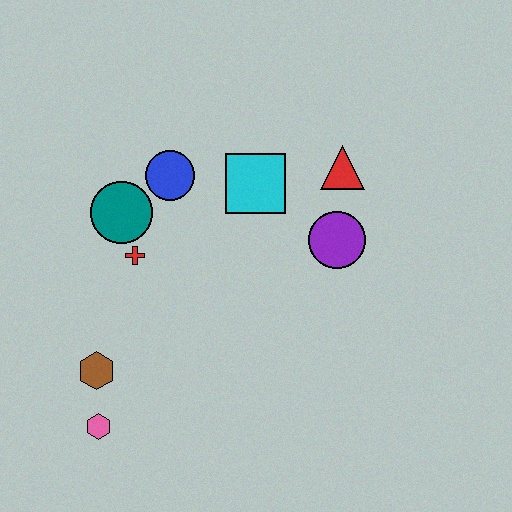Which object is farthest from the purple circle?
The pink hexagon is farthest from the purple circle.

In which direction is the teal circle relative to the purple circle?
The teal circle is to the left of the purple circle.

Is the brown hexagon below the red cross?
Yes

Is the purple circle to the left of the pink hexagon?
No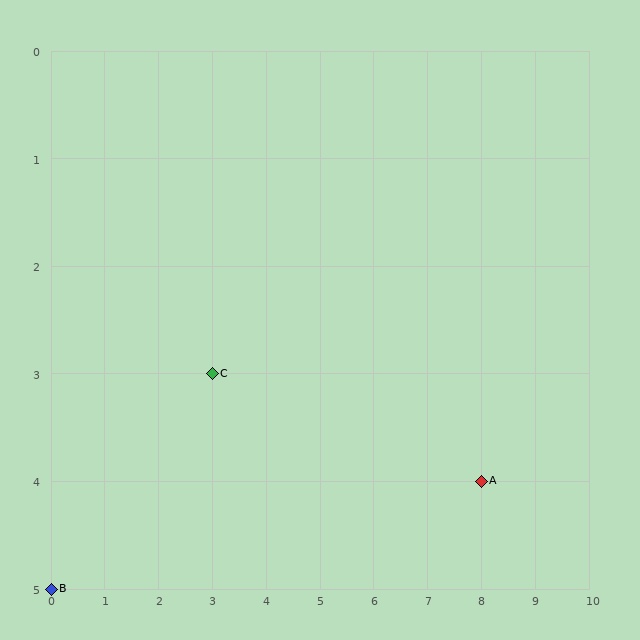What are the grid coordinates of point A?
Point A is at grid coordinates (8, 4).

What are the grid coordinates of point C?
Point C is at grid coordinates (3, 3).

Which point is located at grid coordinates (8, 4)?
Point A is at (8, 4).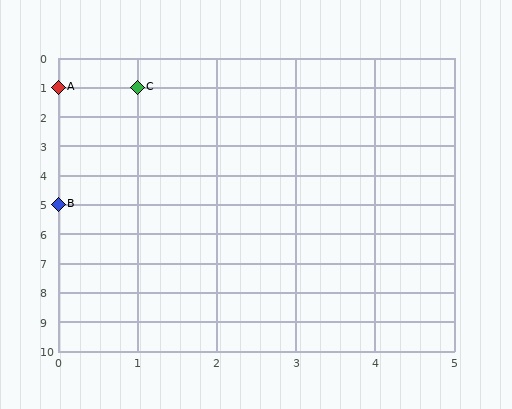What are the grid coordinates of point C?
Point C is at grid coordinates (1, 1).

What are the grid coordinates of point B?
Point B is at grid coordinates (0, 5).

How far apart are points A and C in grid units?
Points A and C are 1 column apart.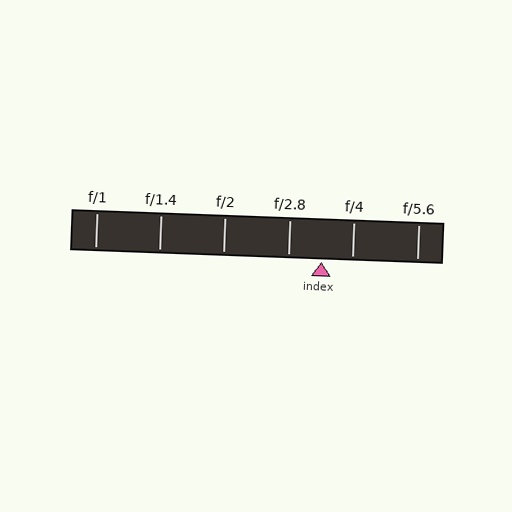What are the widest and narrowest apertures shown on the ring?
The widest aperture shown is f/1 and the narrowest is f/5.6.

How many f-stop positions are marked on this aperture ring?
There are 6 f-stop positions marked.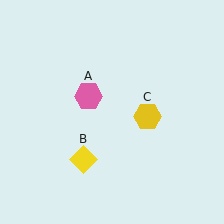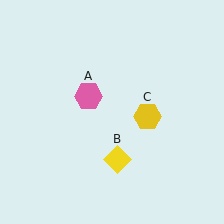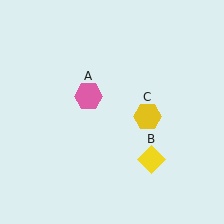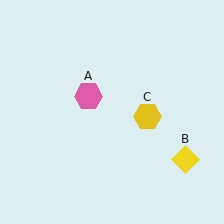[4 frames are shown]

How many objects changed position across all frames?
1 object changed position: yellow diamond (object B).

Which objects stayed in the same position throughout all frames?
Pink hexagon (object A) and yellow hexagon (object C) remained stationary.